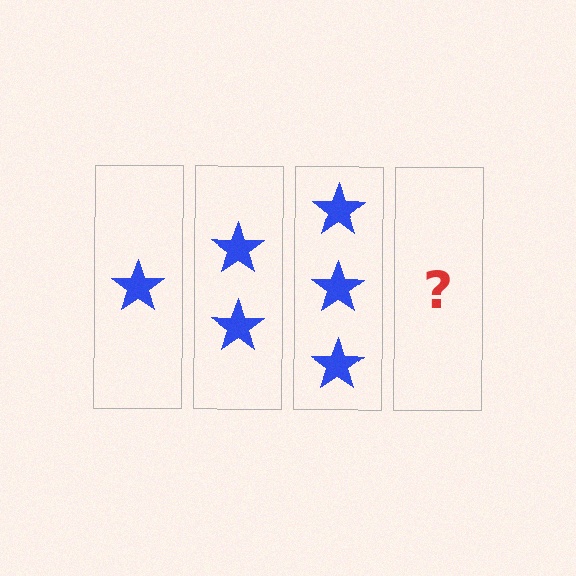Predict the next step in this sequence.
The next step is 4 stars.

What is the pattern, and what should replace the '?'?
The pattern is that each step adds one more star. The '?' should be 4 stars.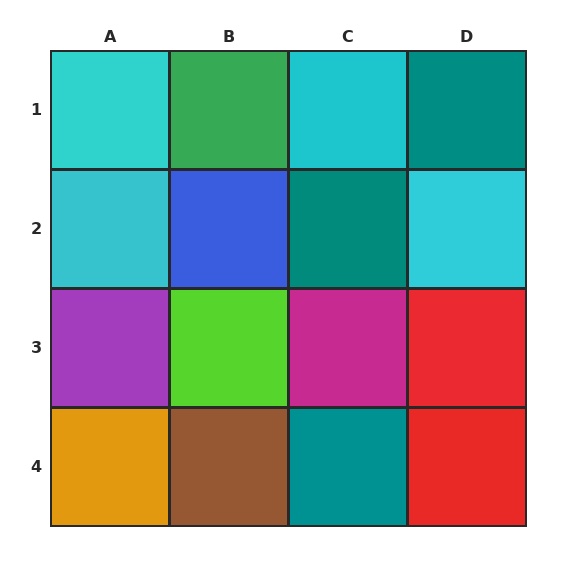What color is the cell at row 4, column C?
Teal.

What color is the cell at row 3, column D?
Red.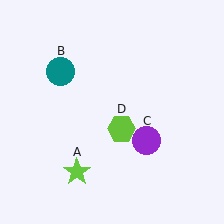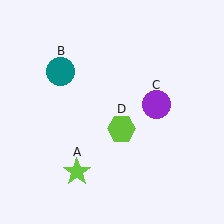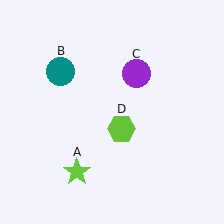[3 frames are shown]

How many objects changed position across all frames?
1 object changed position: purple circle (object C).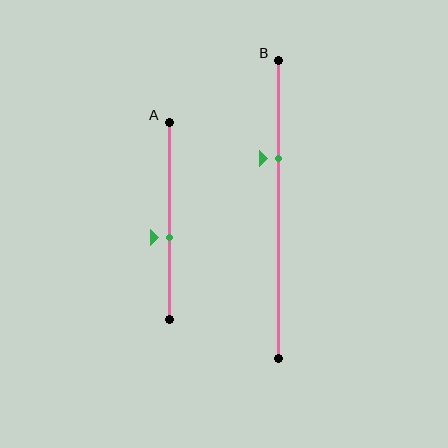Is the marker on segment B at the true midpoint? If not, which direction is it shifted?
No, the marker on segment B is shifted upward by about 17% of the segment length.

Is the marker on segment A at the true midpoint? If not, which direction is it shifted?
No, the marker on segment A is shifted downward by about 8% of the segment length.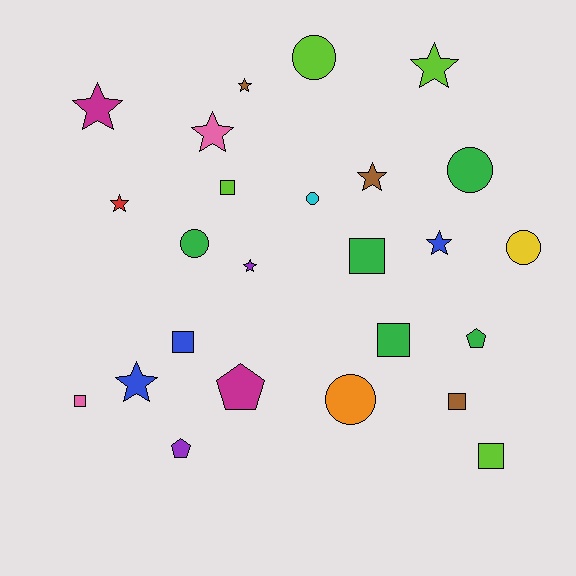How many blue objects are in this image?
There are 3 blue objects.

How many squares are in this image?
There are 7 squares.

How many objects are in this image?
There are 25 objects.